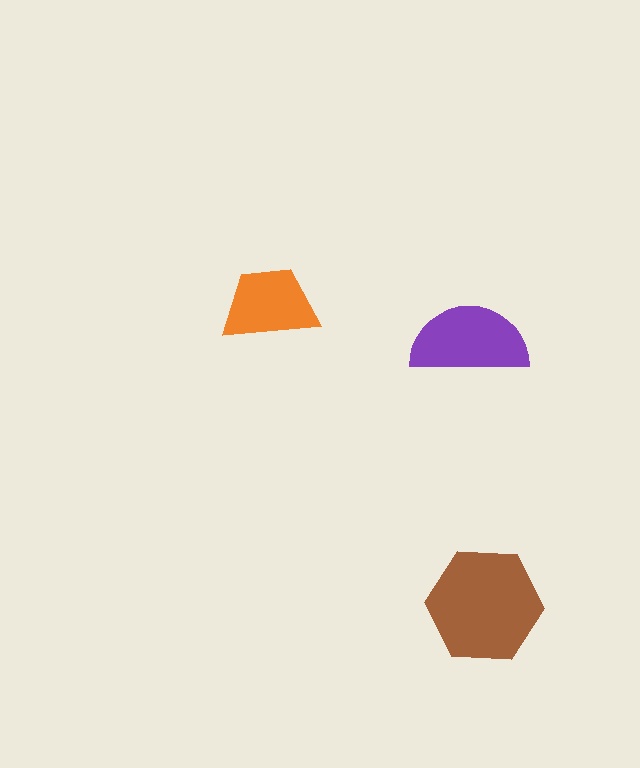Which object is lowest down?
The brown hexagon is bottommost.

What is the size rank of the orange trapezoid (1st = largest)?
3rd.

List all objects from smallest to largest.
The orange trapezoid, the purple semicircle, the brown hexagon.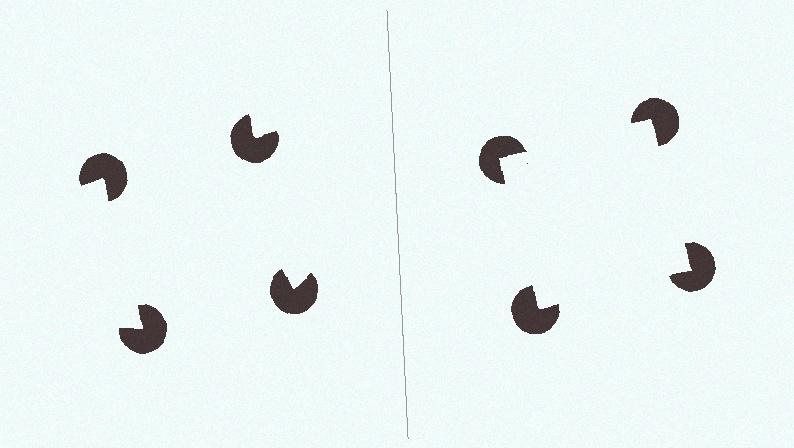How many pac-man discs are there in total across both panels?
8 — 4 on each side.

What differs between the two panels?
The pac-man discs are positioned identically on both sides; only the wedge orientations differ. On the right they align to a square; on the left they are misaligned.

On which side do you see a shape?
An illusory square appears on the right side. On the left side the wedge cuts are rotated, so no coherent shape forms.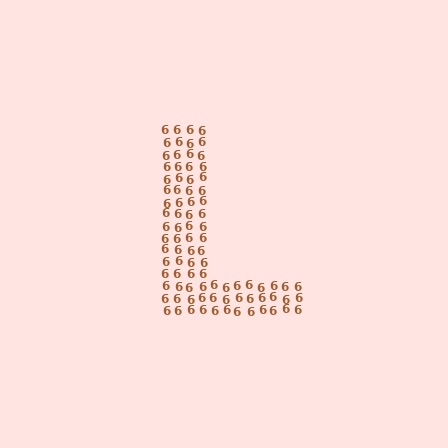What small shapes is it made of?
It is made of small digit 6's.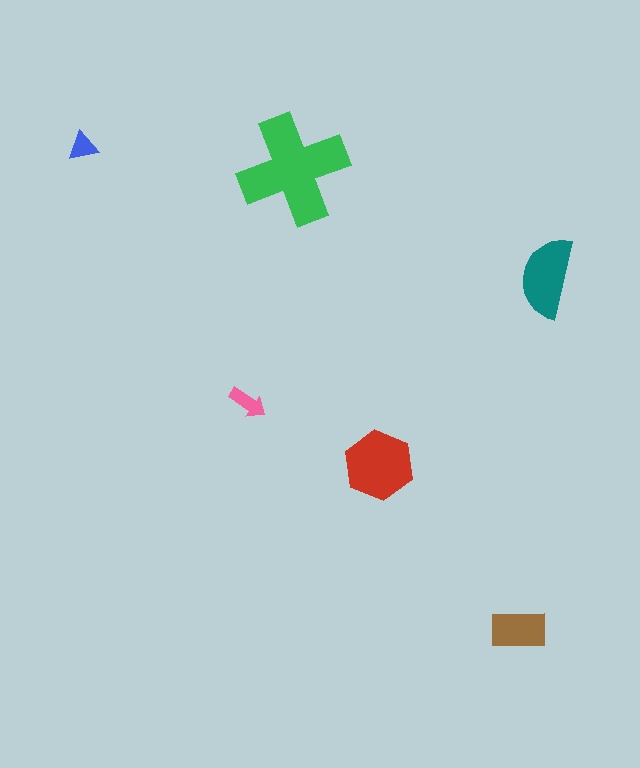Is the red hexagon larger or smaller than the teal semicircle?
Larger.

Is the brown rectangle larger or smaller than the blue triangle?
Larger.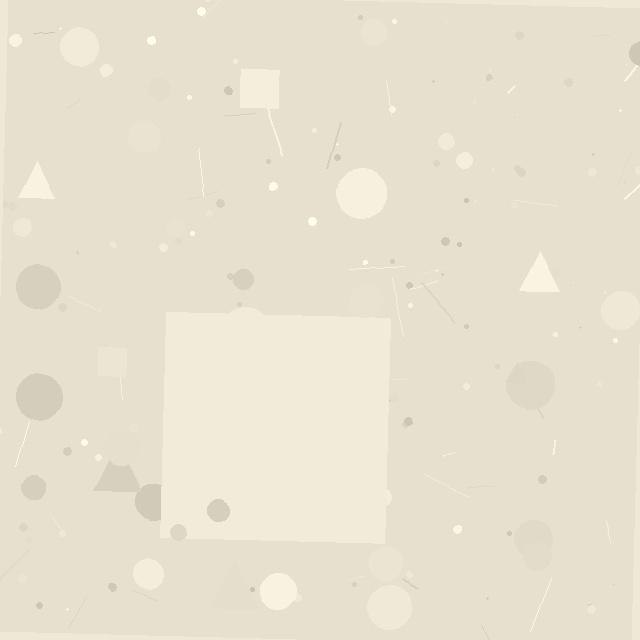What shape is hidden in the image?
A square is hidden in the image.